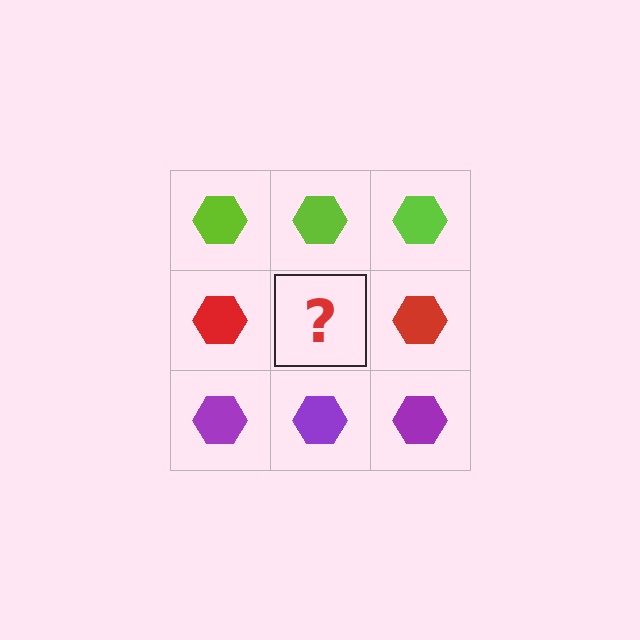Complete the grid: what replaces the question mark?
The question mark should be replaced with a red hexagon.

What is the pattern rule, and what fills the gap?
The rule is that each row has a consistent color. The gap should be filled with a red hexagon.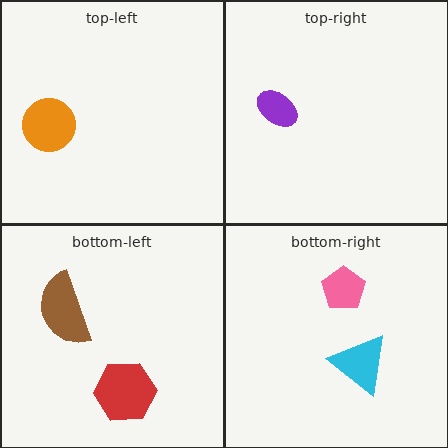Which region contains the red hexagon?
The bottom-left region.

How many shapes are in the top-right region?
1.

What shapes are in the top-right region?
The purple ellipse.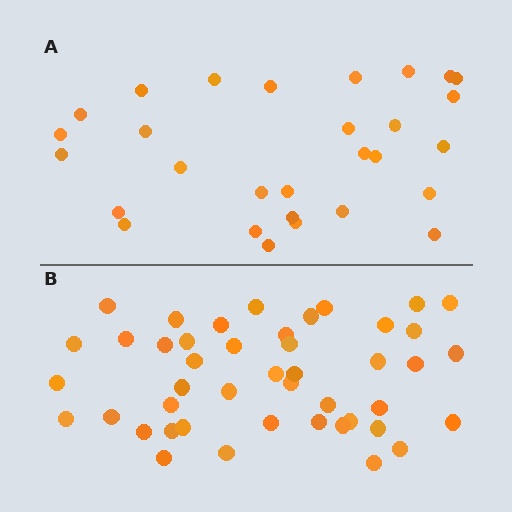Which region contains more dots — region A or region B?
Region B (the bottom region) has more dots.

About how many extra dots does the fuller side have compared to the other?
Region B has approximately 15 more dots than region A.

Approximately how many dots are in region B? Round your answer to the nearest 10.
About 40 dots. (The exact count is 45, which rounds to 40.)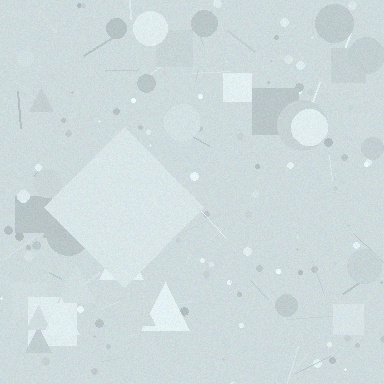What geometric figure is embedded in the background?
A diamond is embedded in the background.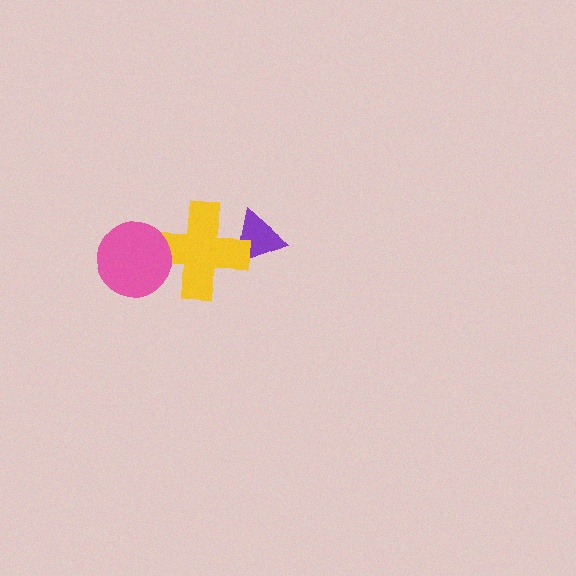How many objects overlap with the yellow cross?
2 objects overlap with the yellow cross.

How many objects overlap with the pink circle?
1 object overlaps with the pink circle.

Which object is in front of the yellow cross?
The pink circle is in front of the yellow cross.